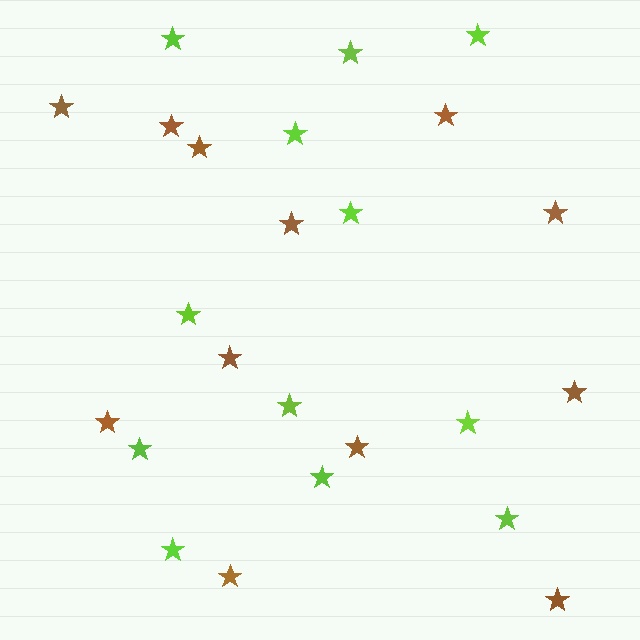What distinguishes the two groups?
There are 2 groups: one group of brown stars (12) and one group of lime stars (12).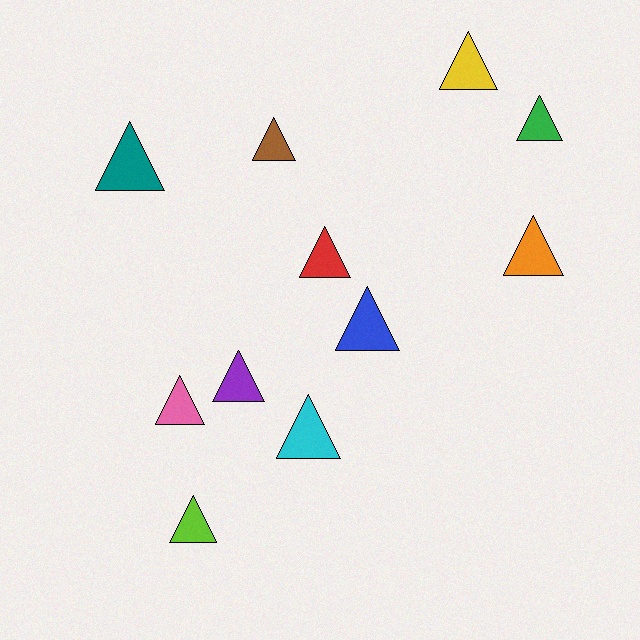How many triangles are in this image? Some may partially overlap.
There are 11 triangles.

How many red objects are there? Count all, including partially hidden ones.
There is 1 red object.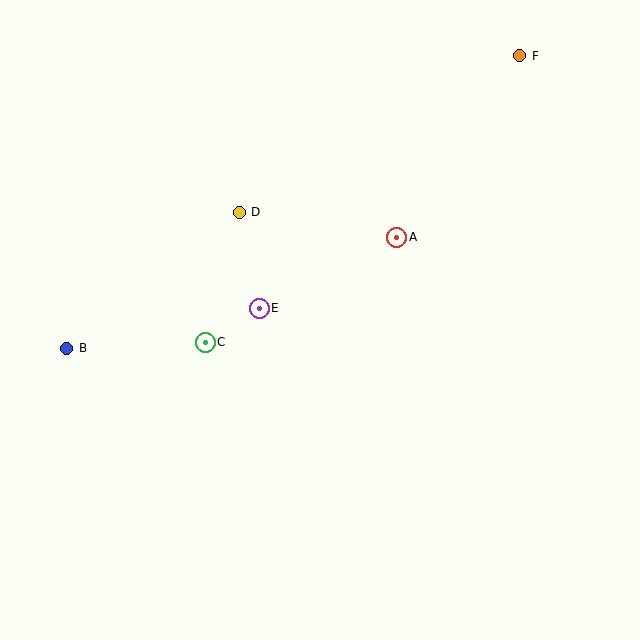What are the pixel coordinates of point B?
Point B is at (67, 348).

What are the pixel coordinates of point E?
Point E is at (259, 308).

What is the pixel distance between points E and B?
The distance between E and B is 197 pixels.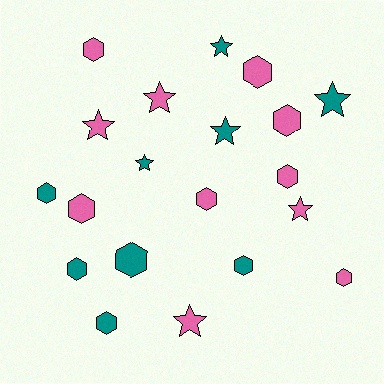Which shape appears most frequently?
Hexagon, with 12 objects.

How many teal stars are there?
There are 4 teal stars.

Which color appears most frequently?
Pink, with 11 objects.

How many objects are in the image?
There are 20 objects.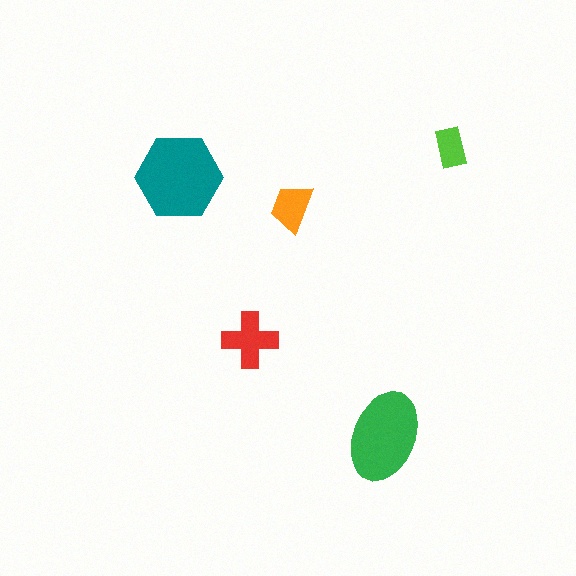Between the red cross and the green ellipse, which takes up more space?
The green ellipse.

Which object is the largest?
The teal hexagon.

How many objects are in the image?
There are 5 objects in the image.